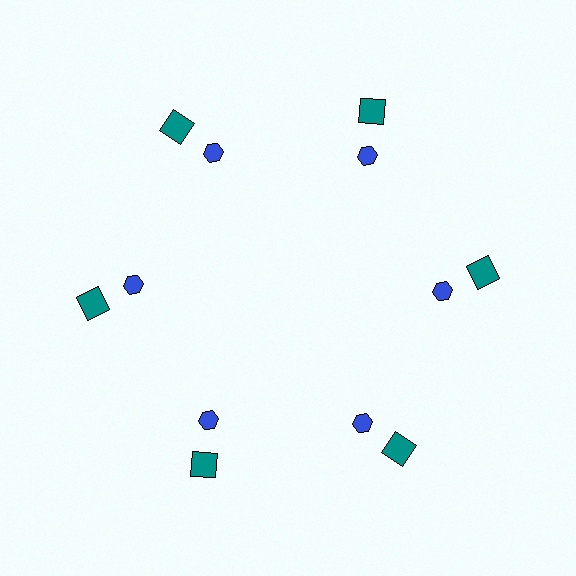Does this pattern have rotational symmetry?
Yes, this pattern has 6-fold rotational symmetry. It looks the same after rotating 60 degrees around the center.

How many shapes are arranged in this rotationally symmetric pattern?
There are 12 shapes, arranged in 6 groups of 2.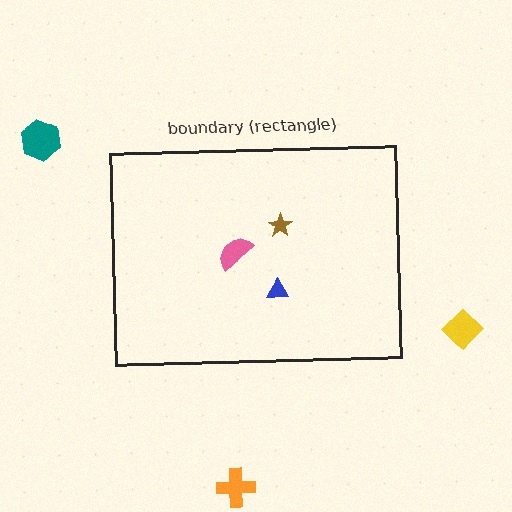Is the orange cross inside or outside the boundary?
Outside.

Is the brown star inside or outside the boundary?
Inside.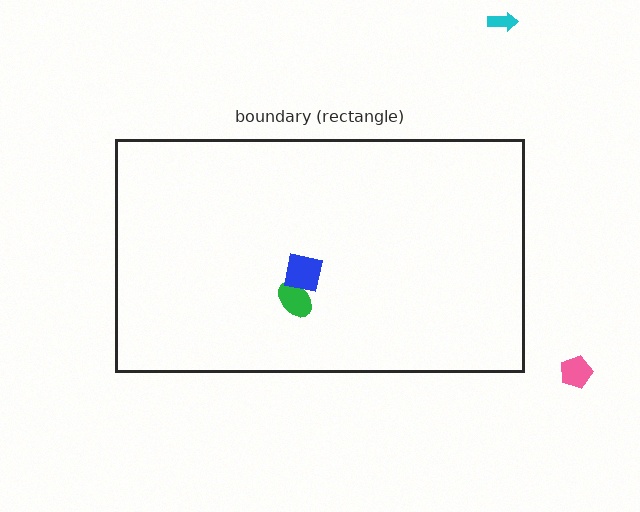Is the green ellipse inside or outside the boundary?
Inside.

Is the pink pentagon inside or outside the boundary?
Outside.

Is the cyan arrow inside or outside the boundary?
Outside.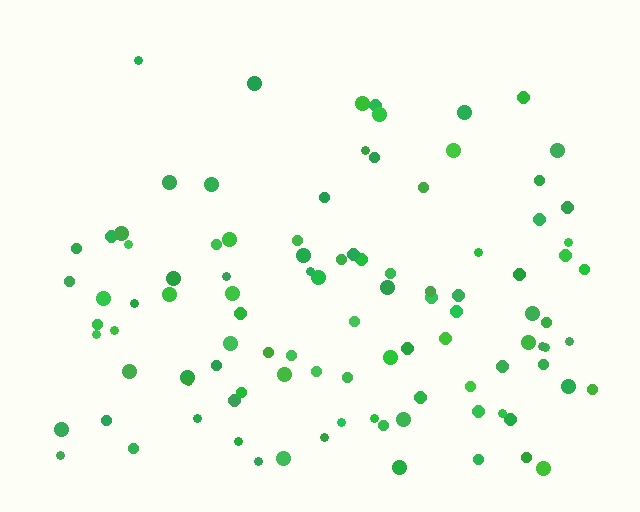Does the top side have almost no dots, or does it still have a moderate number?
Still a moderate number, just noticeably fewer than the bottom.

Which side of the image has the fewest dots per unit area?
The top.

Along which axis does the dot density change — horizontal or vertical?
Vertical.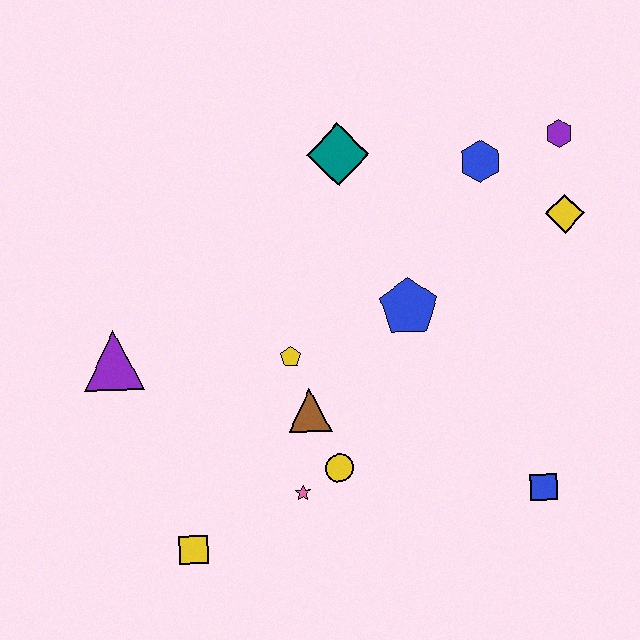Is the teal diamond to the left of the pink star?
No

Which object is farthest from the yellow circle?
The purple hexagon is farthest from the yellow circle.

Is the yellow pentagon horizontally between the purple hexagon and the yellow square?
Yes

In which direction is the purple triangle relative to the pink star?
The purple triangle is to the left of the pink star.